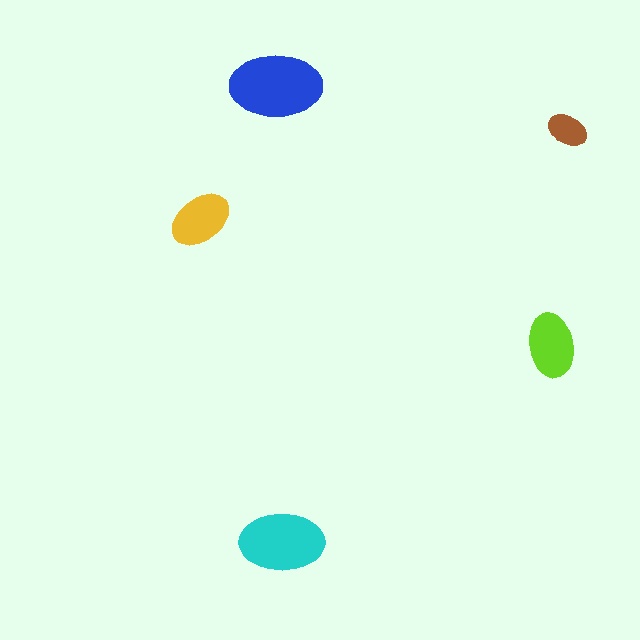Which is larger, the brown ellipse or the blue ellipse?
The blue one.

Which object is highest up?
The blue ellipse is topmost.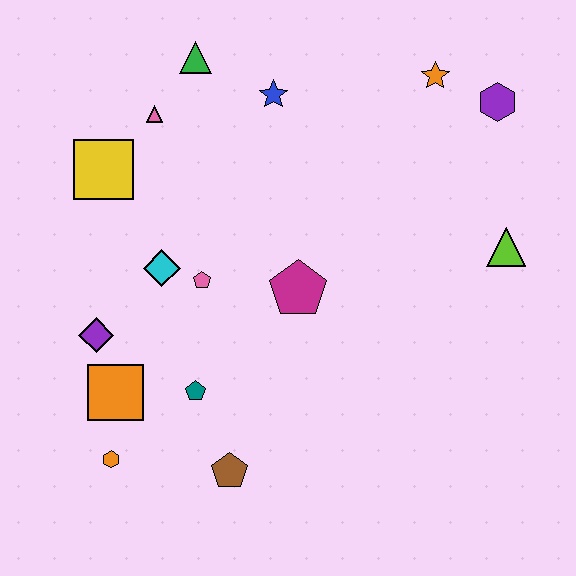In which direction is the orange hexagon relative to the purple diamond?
The orange hexagon is below the purple diamond.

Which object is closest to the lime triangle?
The purple hexagon is closest to the lime triangle.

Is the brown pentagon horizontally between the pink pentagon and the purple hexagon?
Yes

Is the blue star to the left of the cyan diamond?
No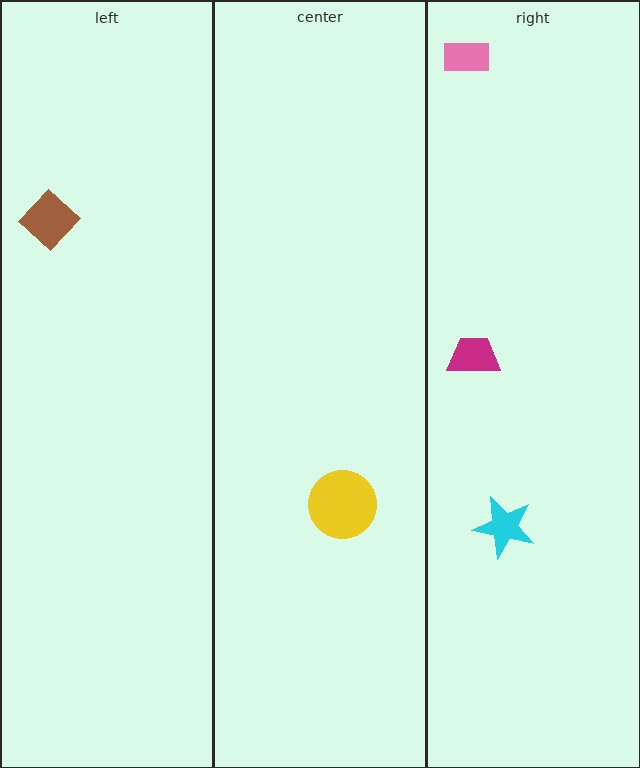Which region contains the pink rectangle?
The right region.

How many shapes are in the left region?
1.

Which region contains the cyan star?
The right region.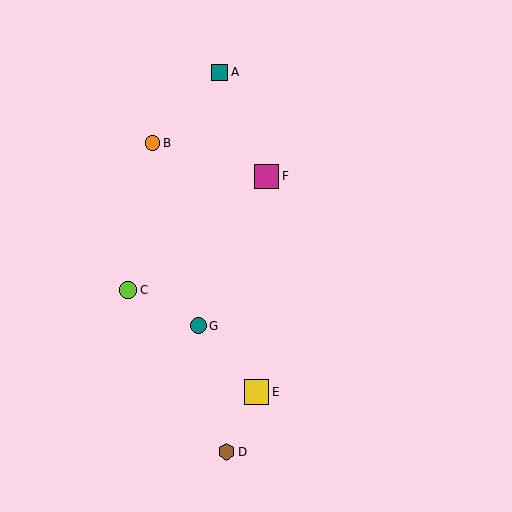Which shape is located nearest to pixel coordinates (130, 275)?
The lime circle (labeled C) at (128, 290) is nearest to that location.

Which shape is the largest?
The yellow square (labeled E) is the largest.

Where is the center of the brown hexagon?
The center of the brown hexagon is at (227, 452).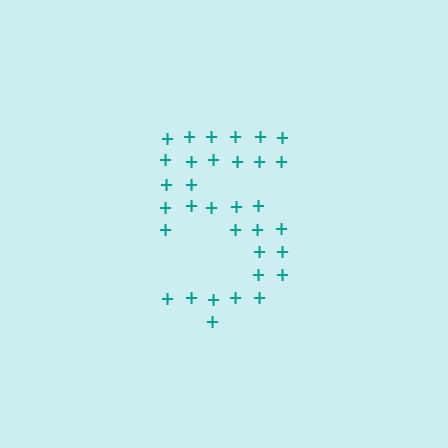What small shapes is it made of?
It is made of small plus signs.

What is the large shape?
The large shape is the digit 5.